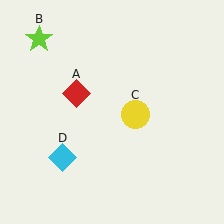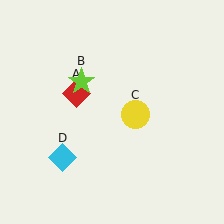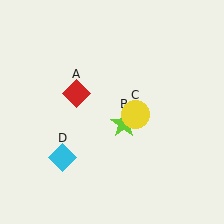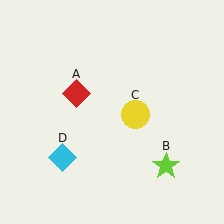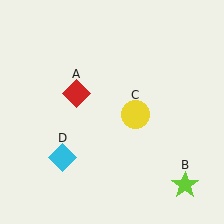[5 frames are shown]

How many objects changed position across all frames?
1 object changed position: lime star (object B).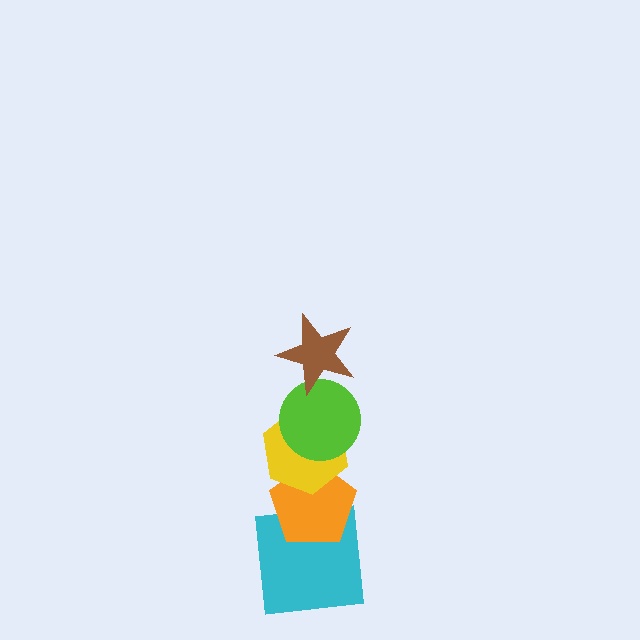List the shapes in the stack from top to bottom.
From top to bottom: the brown star, the lime circle, the yellow hexagon, the orange pentagon, the cyan square.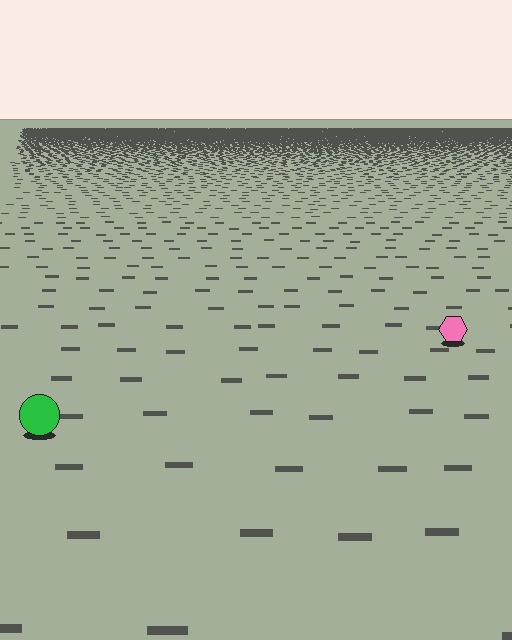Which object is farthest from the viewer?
The pink hexagon is farthest from the viewer. It appears smaller and the ground texture around it is denser.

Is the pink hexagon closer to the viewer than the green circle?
No. The green circle is closer — you can tell from the texture gradient: the ground texture is coarser near it.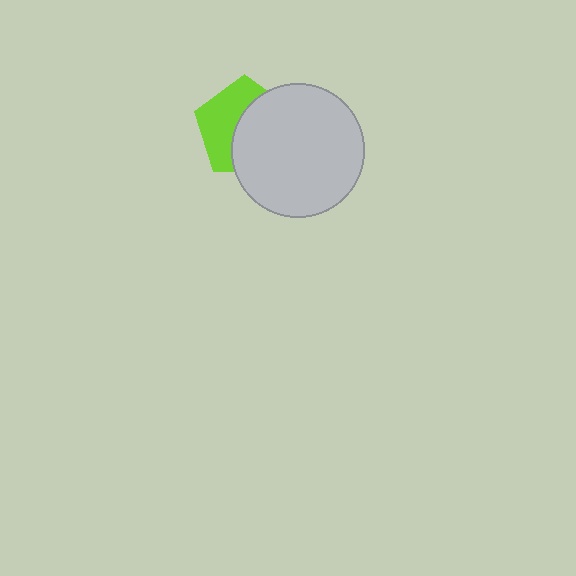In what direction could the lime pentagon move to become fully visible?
The lime pentagon could move left. That would shift it out from behind the light gray circle entirely.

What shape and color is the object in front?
The object in front is a light gray circle.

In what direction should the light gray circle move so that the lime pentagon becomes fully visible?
The light gray circle should move right. That is the shortest direction to clear the overlap and leave the lime pentagon fully visible.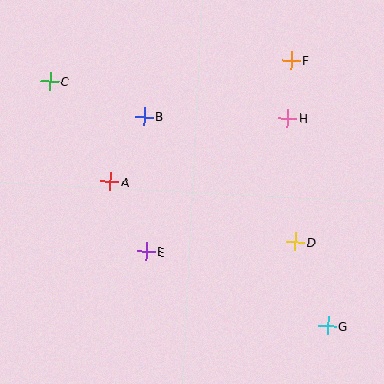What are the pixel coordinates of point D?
Point D is at (295, 242).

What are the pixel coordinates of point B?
Point B is at (144, 117).